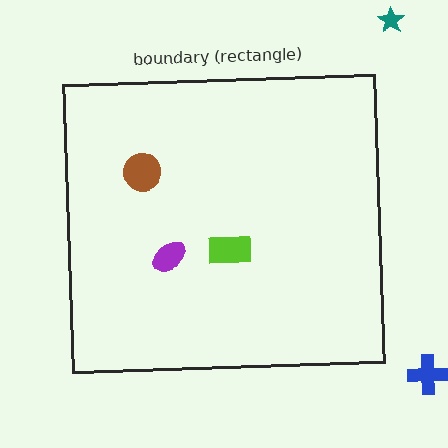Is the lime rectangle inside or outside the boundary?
Inside.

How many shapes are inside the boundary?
3 inside, 2 outside.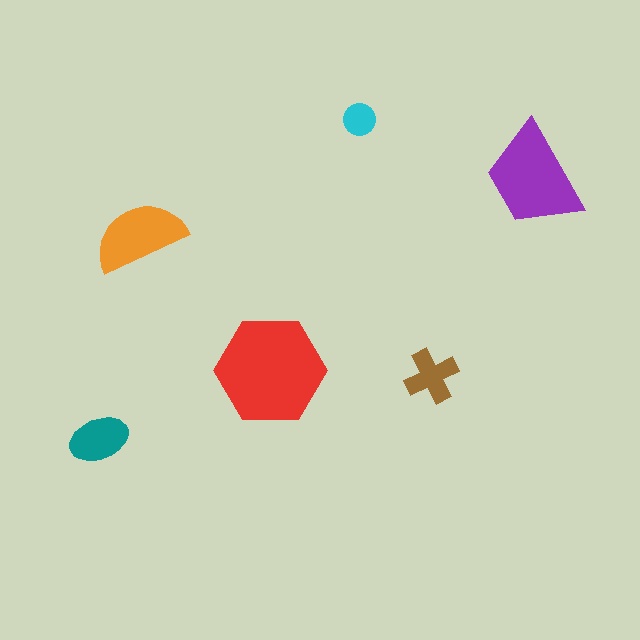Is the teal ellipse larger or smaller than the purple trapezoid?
Smaller.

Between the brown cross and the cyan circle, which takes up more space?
The brown cross.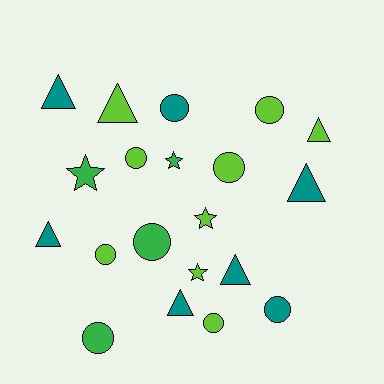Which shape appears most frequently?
Circle, with 9 objects.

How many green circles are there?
There are 2 green circles.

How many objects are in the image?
There are 20 objects.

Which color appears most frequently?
Lime, with 9 objects.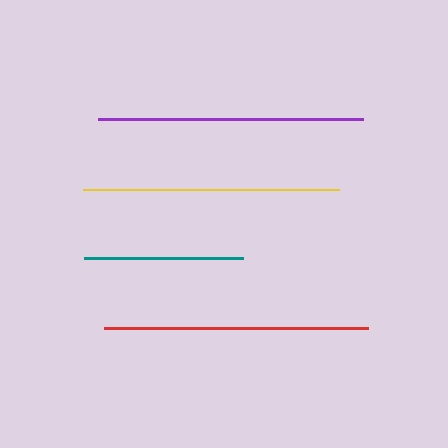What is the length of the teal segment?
The teal segment is approximately 159 pixels long.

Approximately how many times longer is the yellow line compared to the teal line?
The yellow line is approximately 1.6 times the length of the teal line.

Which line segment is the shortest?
The teal line is the shortest at approximately 159 pixels.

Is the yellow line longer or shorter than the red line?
The red line is longer than the yellow line.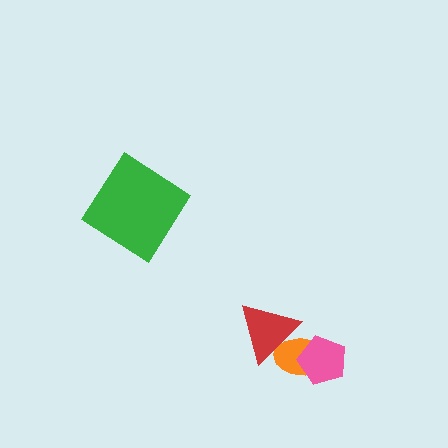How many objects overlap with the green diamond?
0 objects overlap with the green diamond.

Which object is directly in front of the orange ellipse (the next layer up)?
The red triangle is directly in front of the orange ellipse.